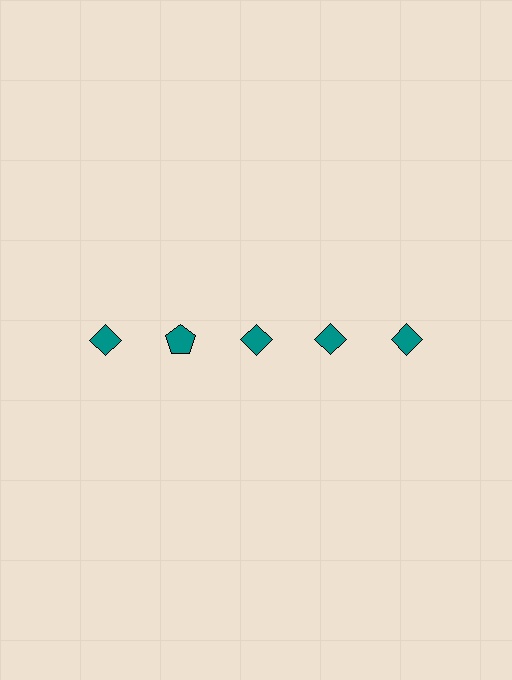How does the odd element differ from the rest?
It has a different shape: pentagon instead of diamond.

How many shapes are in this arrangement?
There are 5 shapes arranged in a grid pattern.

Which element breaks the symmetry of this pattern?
The teal pentagon in the top row, second from left column breaks the symmetry. All other shapes are teal diamonds.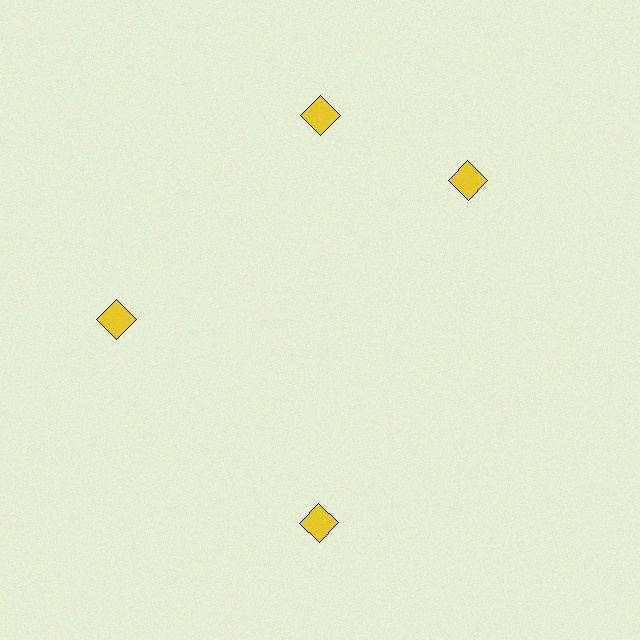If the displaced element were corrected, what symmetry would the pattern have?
It would have 4-fold rotational symmetry — the pattern would map onto itself every 90 degrees.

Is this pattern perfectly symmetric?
No. The 4 yellow diamonds are arranged in a ring, but one element near the 3 o'clock position is rotated out of alignment along the ring, breaking the 4-fold rotational symmetry.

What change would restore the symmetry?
The symmetry would be restored by rotating it back into even spacing with its neighbors so that all 4 diamonds sit at equal angles and equal distance from the center.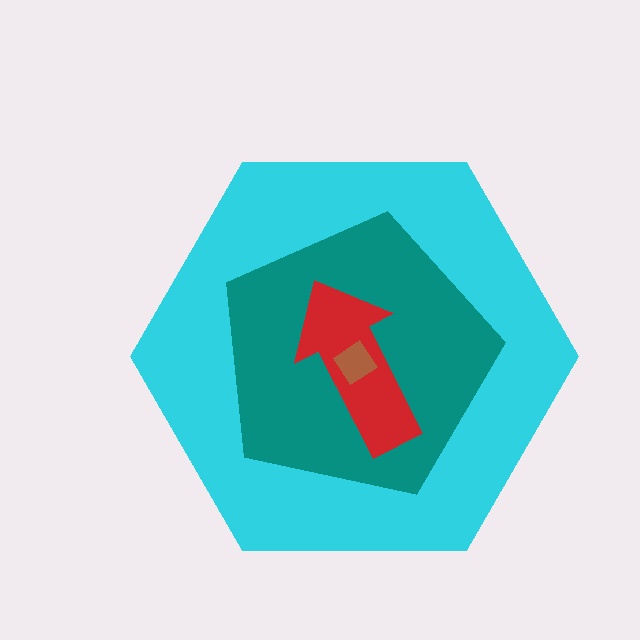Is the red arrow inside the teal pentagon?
Yes.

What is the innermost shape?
The brown diamond.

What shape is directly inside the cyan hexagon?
The teal pentagon.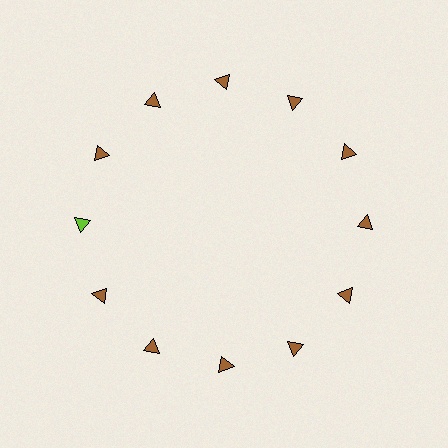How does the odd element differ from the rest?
It has a different color: lime instead of brown.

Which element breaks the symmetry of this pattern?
The lime triangle at roughly the 9 o'clock position breaks the symmetry. All other shapes are brown triangles.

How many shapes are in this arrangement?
There are 12 shapes arranged in a ring pattern.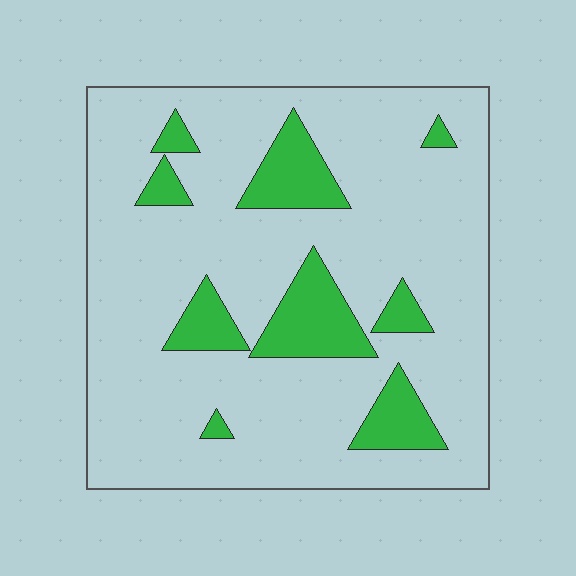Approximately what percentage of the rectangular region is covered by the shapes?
Approximately 15%.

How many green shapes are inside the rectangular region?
9.